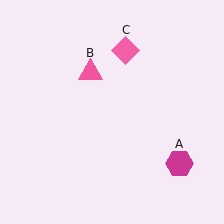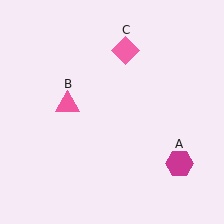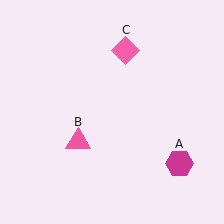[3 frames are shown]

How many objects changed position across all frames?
1 object changed position: pink triangle (object B).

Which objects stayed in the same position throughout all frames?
Magenta hexagon (object A) and pink diamond (object C) remained stationary.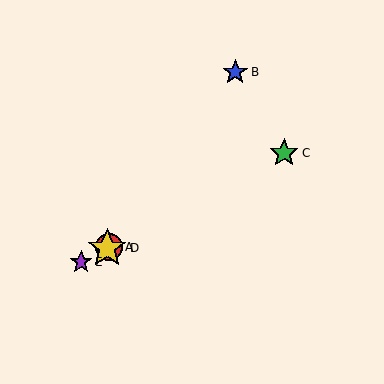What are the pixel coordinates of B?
Object B is at (235, 72).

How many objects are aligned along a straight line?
4 objects (A, C, D, E) are aligned along a straight line.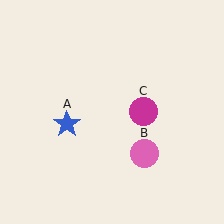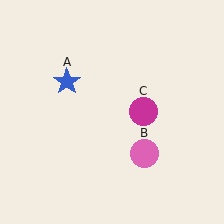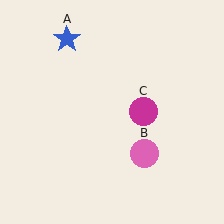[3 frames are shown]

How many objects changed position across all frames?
1 object changed position: blue star (object A).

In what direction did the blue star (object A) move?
The blue star (object A) moved up.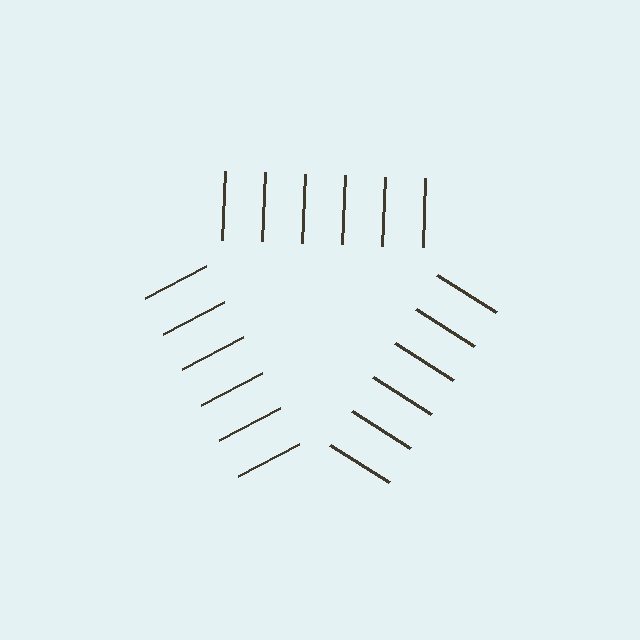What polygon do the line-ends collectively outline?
An illusory triangle — the line segments terminate on its edges but no continuous stroke is drawn.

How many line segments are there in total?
18 — 6 along each of the 3 edges.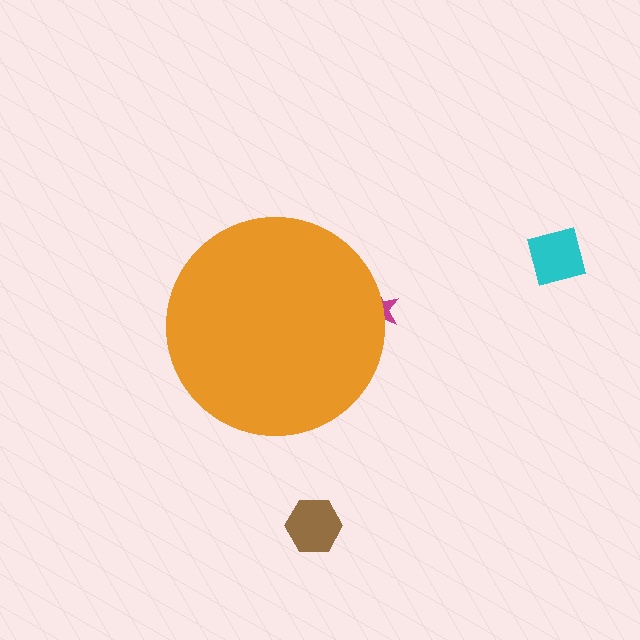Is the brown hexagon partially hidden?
No, the brown hexagon is fully visible.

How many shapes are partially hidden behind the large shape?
1 shape is partially hidden.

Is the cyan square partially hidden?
No, the cyan square is fully visible.